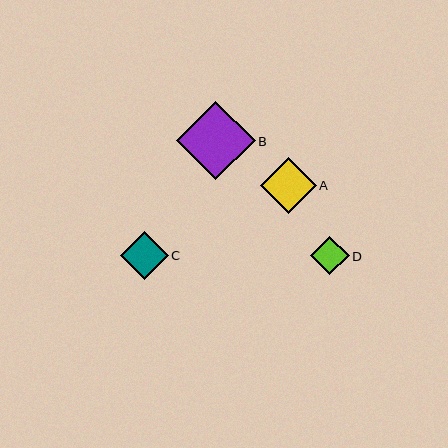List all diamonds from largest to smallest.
From largest to smallest: B, A, C, D.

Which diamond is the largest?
Diamond B is the largest with a size of approximately 79 pixels.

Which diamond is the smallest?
Diamond D is the smallest with a size of approximately 39 pixels.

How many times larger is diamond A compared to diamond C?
Diamond A is approximately 1.2 times the size of diamond C.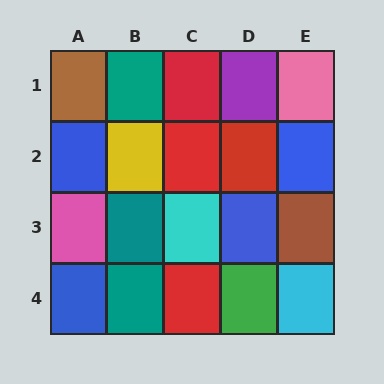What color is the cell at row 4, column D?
Green.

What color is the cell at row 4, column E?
Cyan.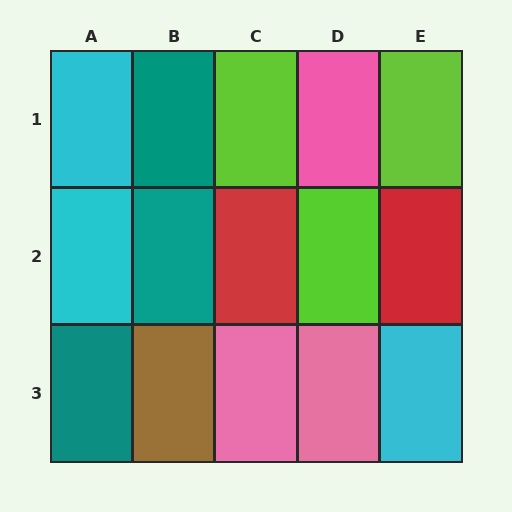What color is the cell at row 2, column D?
Lime.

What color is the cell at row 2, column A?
Cyan.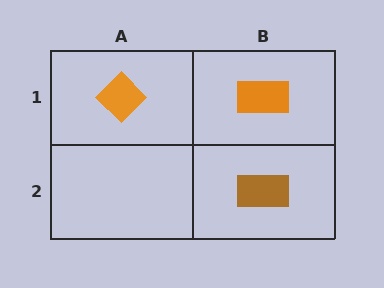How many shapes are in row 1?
2 shapes.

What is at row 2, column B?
A brown rectangle.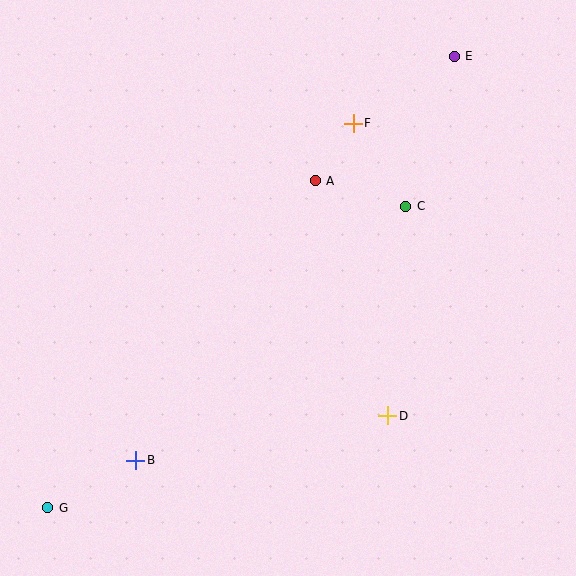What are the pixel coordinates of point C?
Point C is at (406, 206).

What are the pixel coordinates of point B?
Point B is at (136, 460).